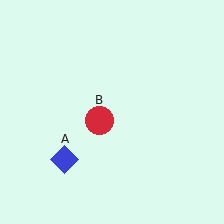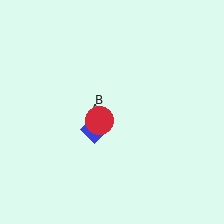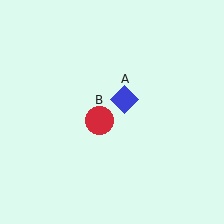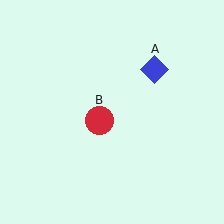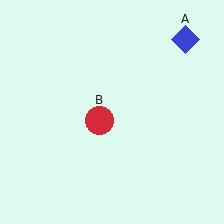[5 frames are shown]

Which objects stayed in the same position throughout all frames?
Red circle (object B) remained stationary.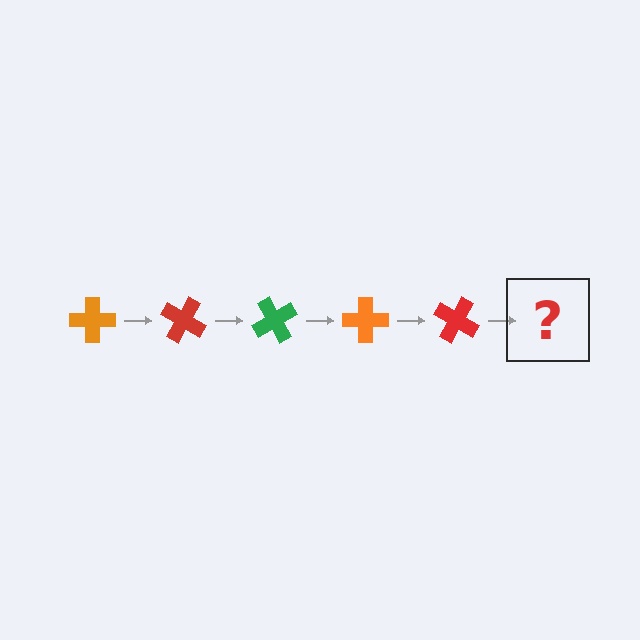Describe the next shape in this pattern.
It should be a green cross, rotated 150 degrees from the start.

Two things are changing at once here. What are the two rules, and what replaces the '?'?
The two rules are that it rotates 30 degrees each step and the color cycles through orange, red, and green. The '?' should be a green cross, rotated 150 degrees from the start.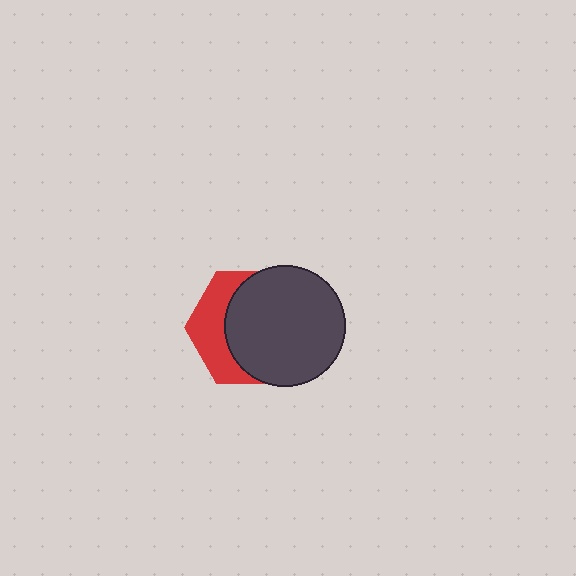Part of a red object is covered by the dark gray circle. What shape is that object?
It is a hexagon.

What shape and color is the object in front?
The object in front is a dark gray circle.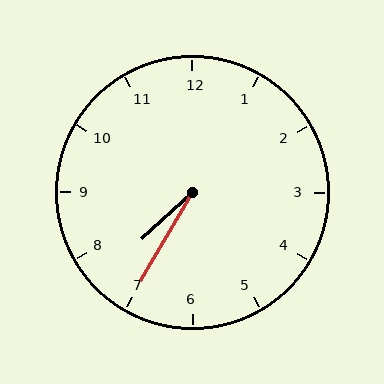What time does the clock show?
7:35.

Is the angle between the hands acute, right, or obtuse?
It is acute.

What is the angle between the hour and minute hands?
Approximately 18 degrees.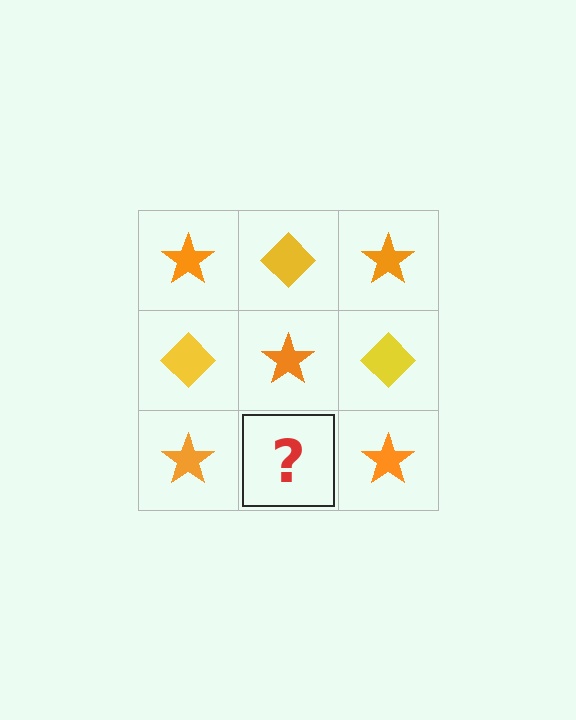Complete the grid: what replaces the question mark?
The question mark should be replaced with a yellow diamond.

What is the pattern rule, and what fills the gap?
The rule is that it alternates orange star and yellow diamond in a checkerboard pattern. The gap should be filled with a yellow diamond.